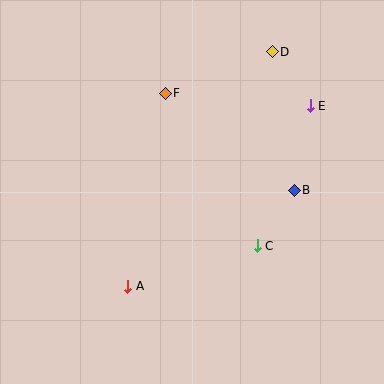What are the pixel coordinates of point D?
Point D is at (272, 52).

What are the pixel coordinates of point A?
Point A is at (128, 286).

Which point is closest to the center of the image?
Point C at (257, 246) is closest to the center.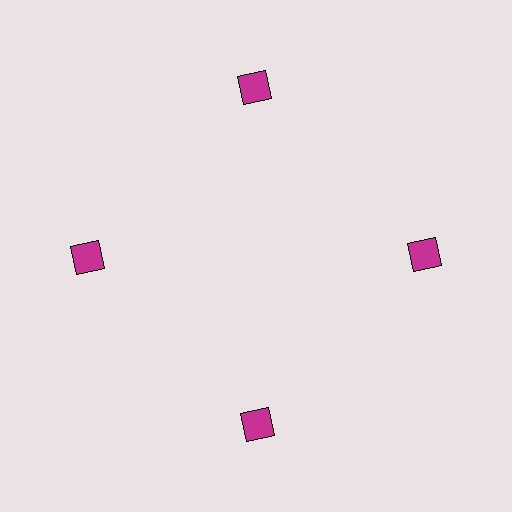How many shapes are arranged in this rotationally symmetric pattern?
There are 4 shapes, arranged in 4 groups of 1.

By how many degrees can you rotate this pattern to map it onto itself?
The pattern maps onto itself every 90 degrees of rotation.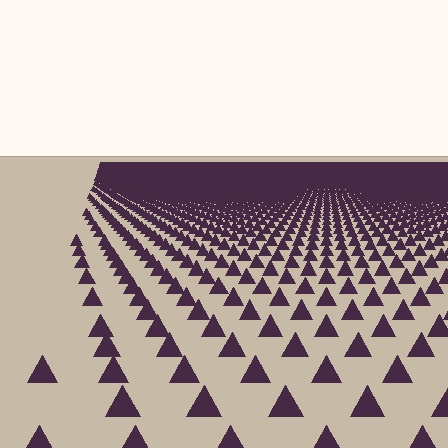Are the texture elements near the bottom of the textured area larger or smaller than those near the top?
Larger. Near the bottom, elements are closer to the viewer and appear at a bigger on-screen size.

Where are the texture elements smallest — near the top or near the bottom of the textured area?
Near the top.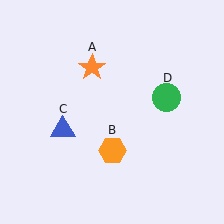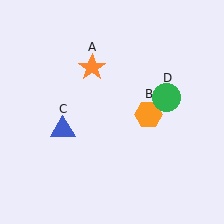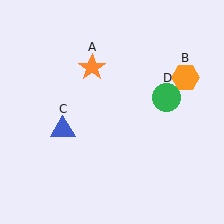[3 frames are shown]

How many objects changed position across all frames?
1 object changed position: orange hexagon (object B).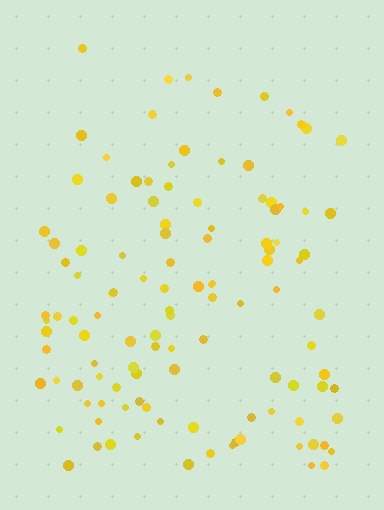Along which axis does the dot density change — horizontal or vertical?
Vertical.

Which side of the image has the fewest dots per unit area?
The top.